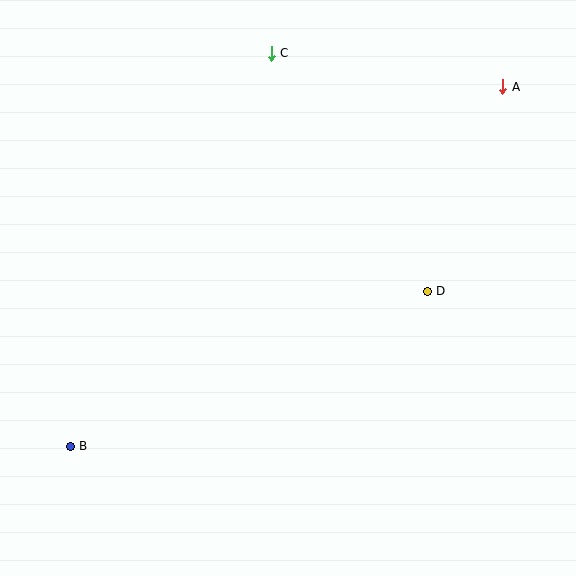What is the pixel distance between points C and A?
The distance between C and A is 234 pixels.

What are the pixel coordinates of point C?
Point C is at (271, 53).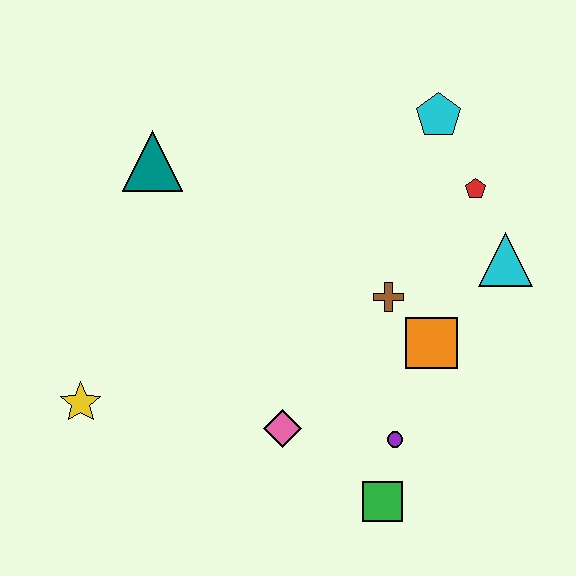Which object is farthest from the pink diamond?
The cyan pentagon is farthest from the pink diamond.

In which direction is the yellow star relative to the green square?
The yellow star is to the left of the green square.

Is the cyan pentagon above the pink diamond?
Yes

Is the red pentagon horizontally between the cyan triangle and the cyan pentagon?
Yes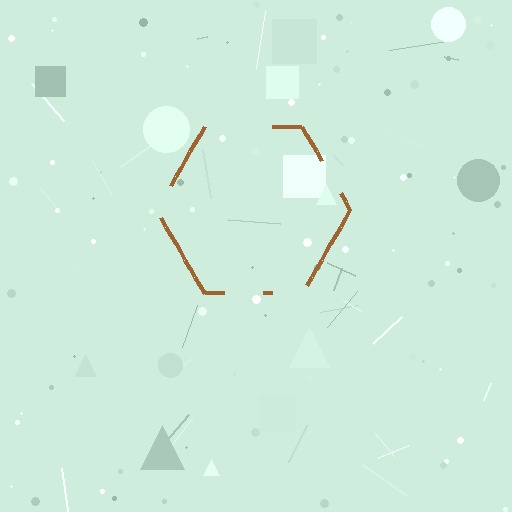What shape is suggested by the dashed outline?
The dashed outline suggests a hexagon.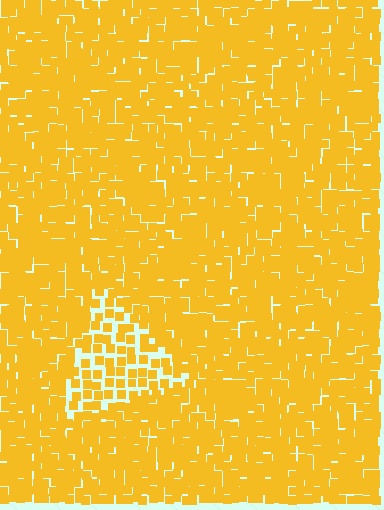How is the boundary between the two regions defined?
The boundary is defined by a change in element density (approximately 1.9x ratio). All elements are the same color, size, and shape.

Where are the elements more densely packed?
The elements are more densely packed outside the triangle boundary.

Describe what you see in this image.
The image contains small yellow elements arranged at two different densities. A triangle-shaped region is visible where the elements are less densely packed than the surrounding area.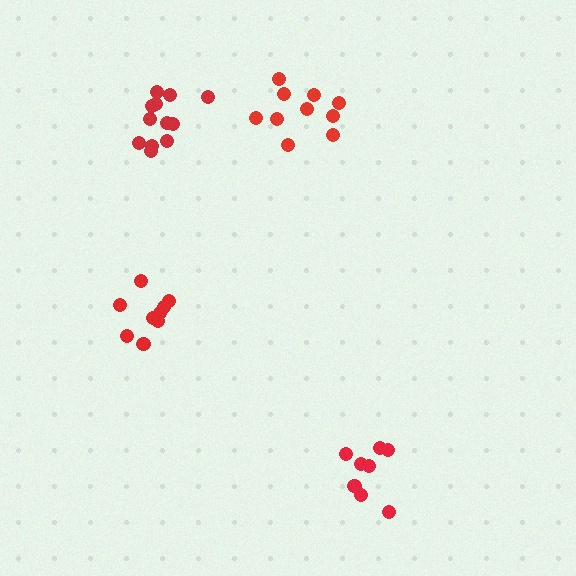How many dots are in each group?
Group 1: 10 dots, Group 2: 12 dots, Group 3: 8 dots, Group 4: 9 dots (39 total).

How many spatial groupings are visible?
There are 4 spatial groupings.